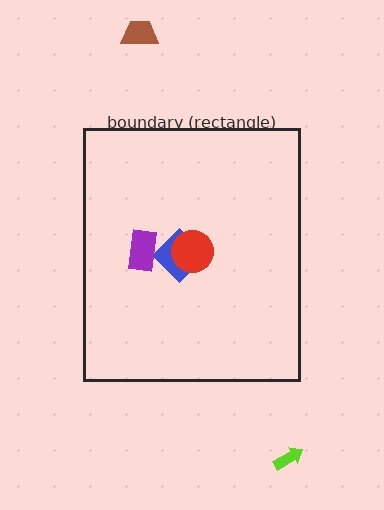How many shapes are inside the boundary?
4 inside, 2 outside.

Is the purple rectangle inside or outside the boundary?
Inside.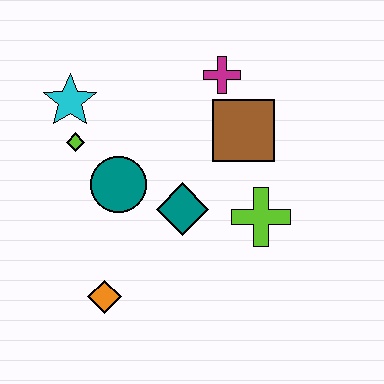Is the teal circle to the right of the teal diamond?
No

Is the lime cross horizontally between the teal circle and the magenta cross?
No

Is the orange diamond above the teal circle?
No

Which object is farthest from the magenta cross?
The orange diamond is farthest from the magenta cross.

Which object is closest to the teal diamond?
The teal circle is closest to the teal diamond.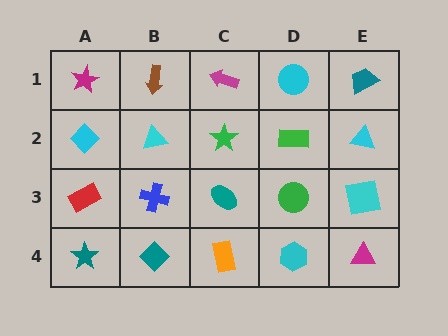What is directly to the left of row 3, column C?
A blue cross.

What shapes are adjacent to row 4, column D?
A green circle (row 3, column D), an orange rectangle (row 4, column C), a magenta triangle (row 4, column E).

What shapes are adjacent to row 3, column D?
A green rectangle (row 2, column D), a cyan hexagon (row 4, column D), a teal ellipse (row 3, column C), a cyan square (row 3, column E).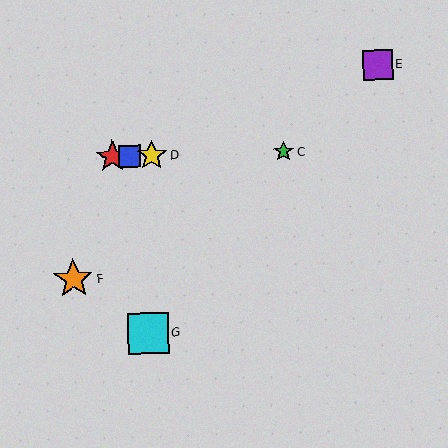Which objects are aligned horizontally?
Objects A, B, C, D are aligned horizontally.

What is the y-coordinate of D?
Object D is at y≈156.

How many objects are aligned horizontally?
4 objects (A, B, C, D) are aligned horizontally.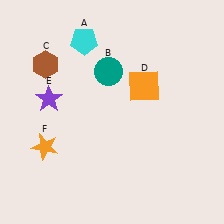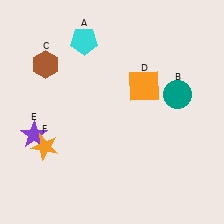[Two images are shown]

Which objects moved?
The objects that moved are: the teal circle (B), the purple star (E).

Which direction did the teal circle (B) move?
The teal circle (B) moved right.